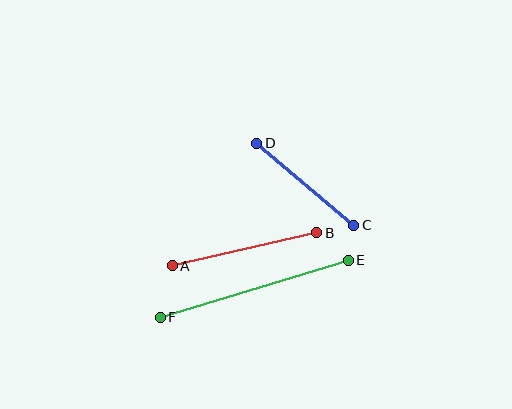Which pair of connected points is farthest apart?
Points E and F are farthest apart.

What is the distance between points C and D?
The distance is approximately 127 pixels.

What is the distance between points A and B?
The distance is approximately 148 pixels.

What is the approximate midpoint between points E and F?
The midpoint is at approximately (254, 289) pixels.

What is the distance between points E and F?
The distance is approximately 196 pixels.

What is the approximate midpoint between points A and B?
The midpoint is at approximately (245, 249) pixels.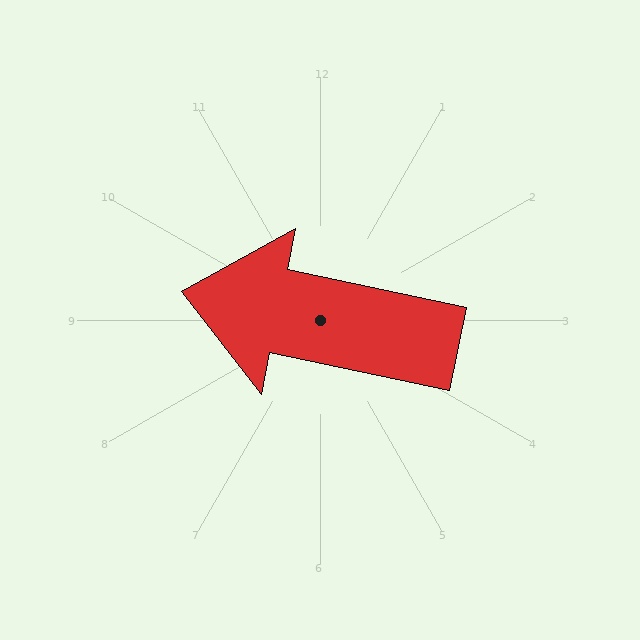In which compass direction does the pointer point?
West.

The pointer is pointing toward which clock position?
Roughly 9 o'clock.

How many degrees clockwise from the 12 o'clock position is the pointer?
Approximately 282 degrees.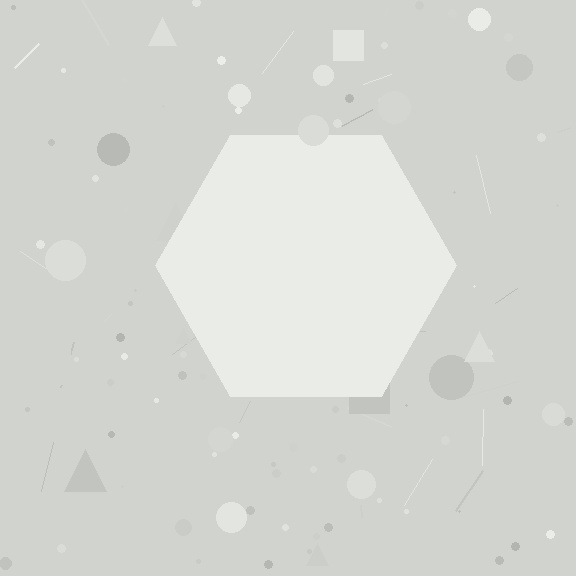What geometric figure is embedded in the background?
A hexagon is embedded in the background.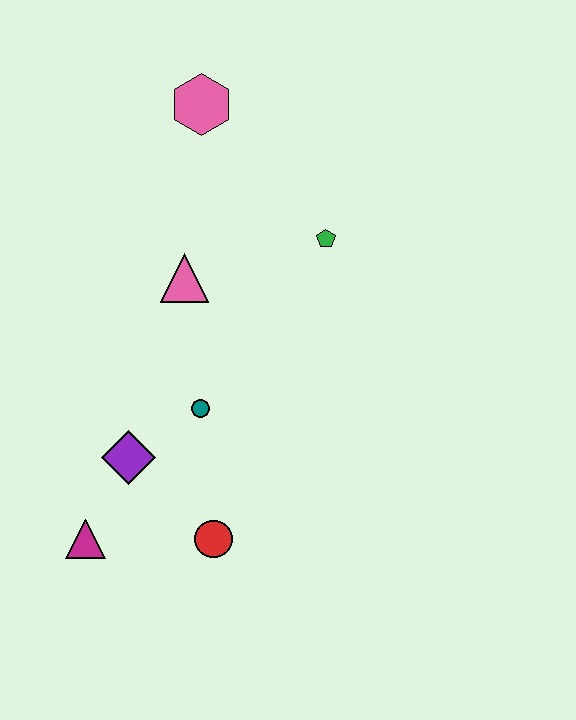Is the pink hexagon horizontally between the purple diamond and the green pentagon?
Yes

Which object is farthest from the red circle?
The pink hexagon is farthest from the red circle.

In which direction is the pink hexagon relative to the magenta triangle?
The pink hexagon is above the magenta triangle.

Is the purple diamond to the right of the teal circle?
No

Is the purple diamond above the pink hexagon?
No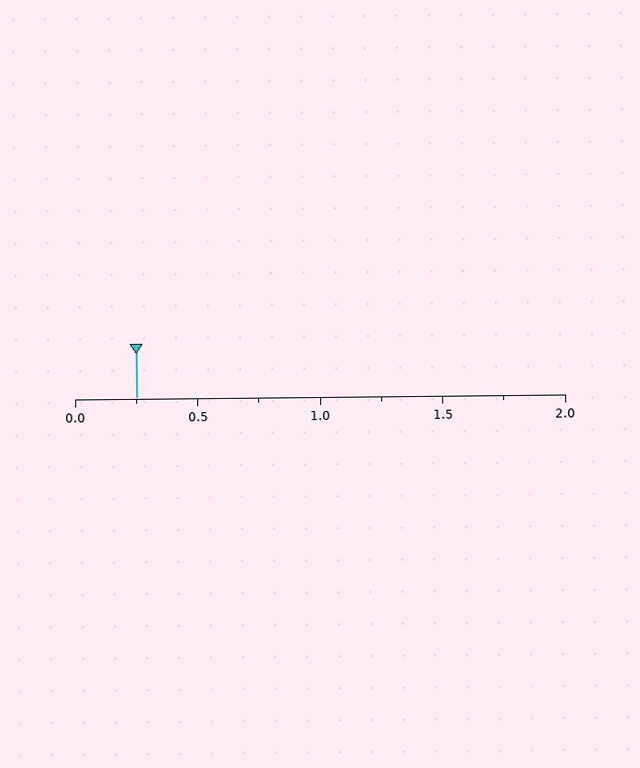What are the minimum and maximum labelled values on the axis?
The axis runs from 0.0 to 2.0.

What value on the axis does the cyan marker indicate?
The marker indicates approximately 0.25.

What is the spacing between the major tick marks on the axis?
The major ticks are spaced 0.5 apart.